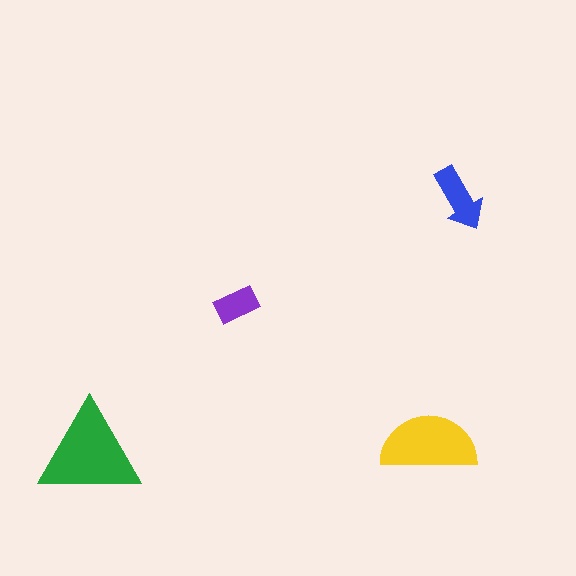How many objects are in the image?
There are 4 objects in the image.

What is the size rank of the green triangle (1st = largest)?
1st.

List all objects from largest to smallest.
The green triangle, the yellow semicircle, the blue arrow, the purple rectangle.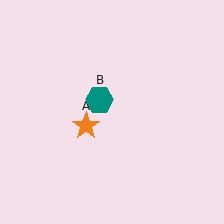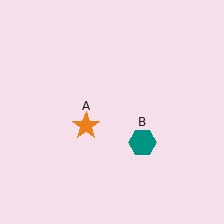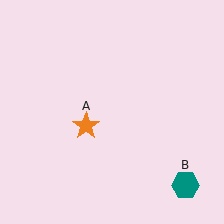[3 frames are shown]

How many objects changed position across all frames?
1 object changed position: teal hexagon (object B).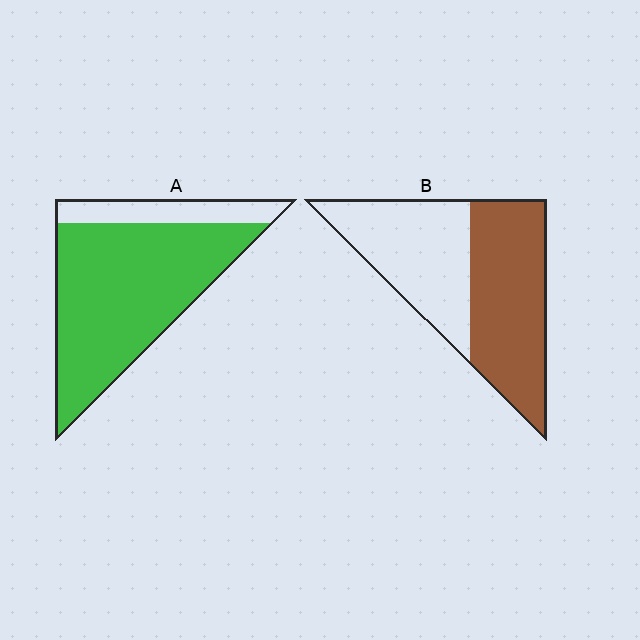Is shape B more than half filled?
Roughly half.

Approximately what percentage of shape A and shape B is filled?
A is approximately 80% and B is approximately 55%.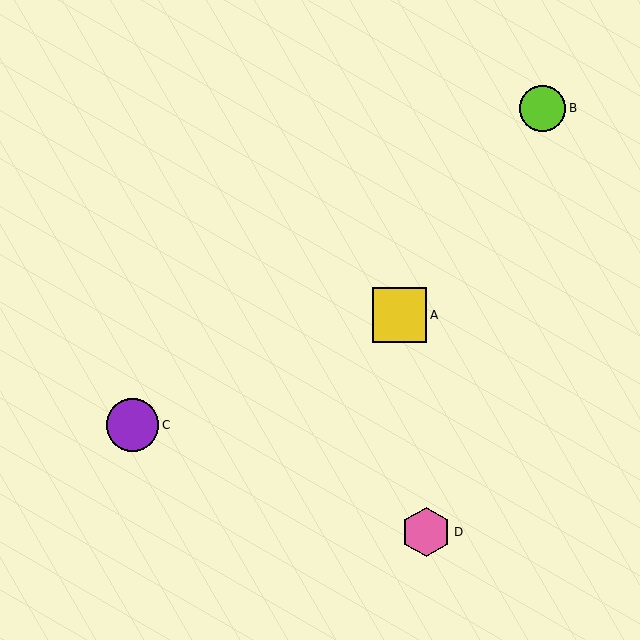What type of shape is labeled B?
Shape B is a lime circle.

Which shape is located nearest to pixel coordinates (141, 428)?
The purple circle (labeled C) at (132, 425) is nearest to that location.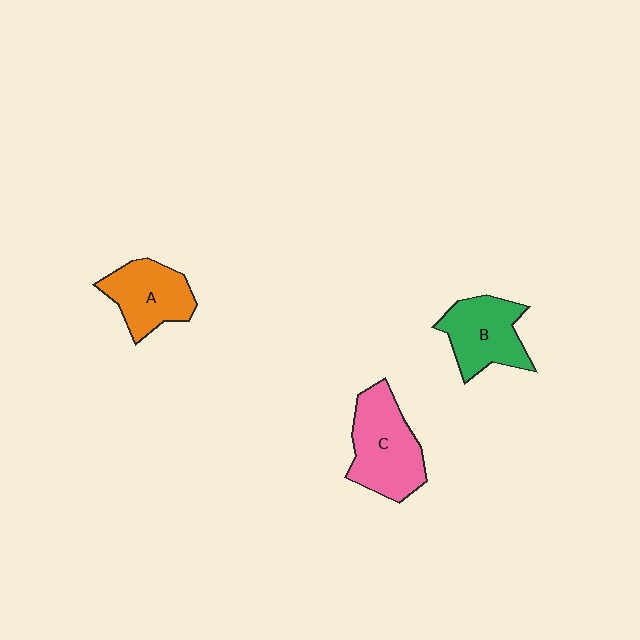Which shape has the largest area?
Shape C (pink).